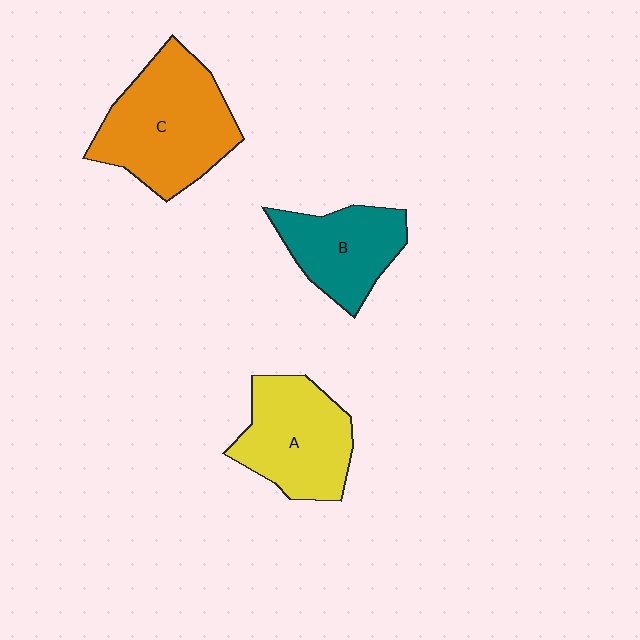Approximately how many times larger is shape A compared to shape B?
Approximately 1.2 times.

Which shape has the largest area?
Shape C (orange).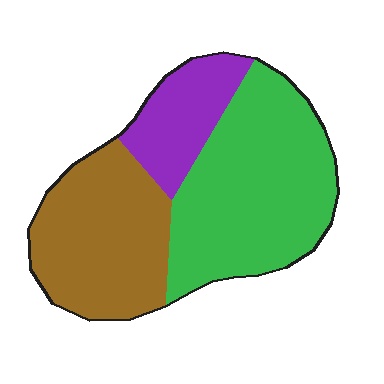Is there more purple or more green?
Green.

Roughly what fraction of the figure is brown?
Brown covers about 35% of the figure.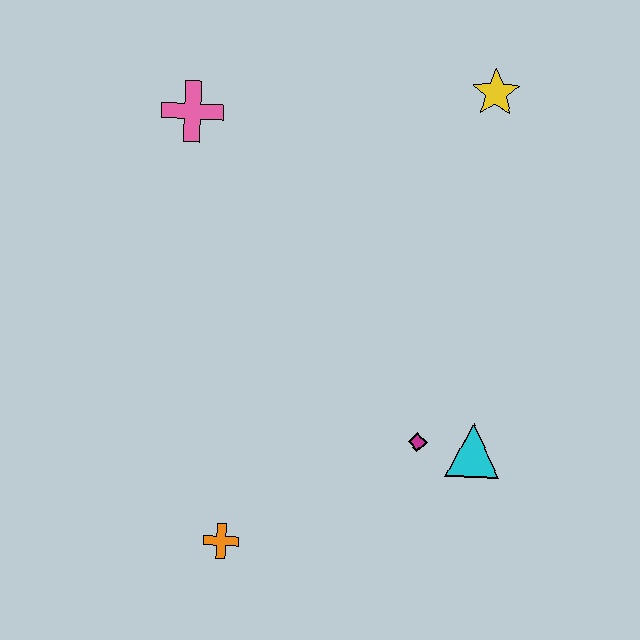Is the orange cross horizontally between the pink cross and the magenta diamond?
Yes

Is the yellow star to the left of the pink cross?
No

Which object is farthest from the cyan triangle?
The pink cross is farthest from the cyan triangle.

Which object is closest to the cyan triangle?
The magenta diamond is closest to the cyan triangle.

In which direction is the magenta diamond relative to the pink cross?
The magenta diamond is below the pink cross.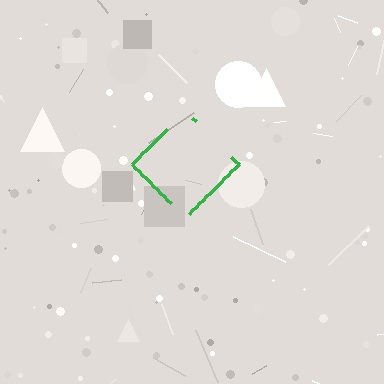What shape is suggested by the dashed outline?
The dashed outline suggests a diamond.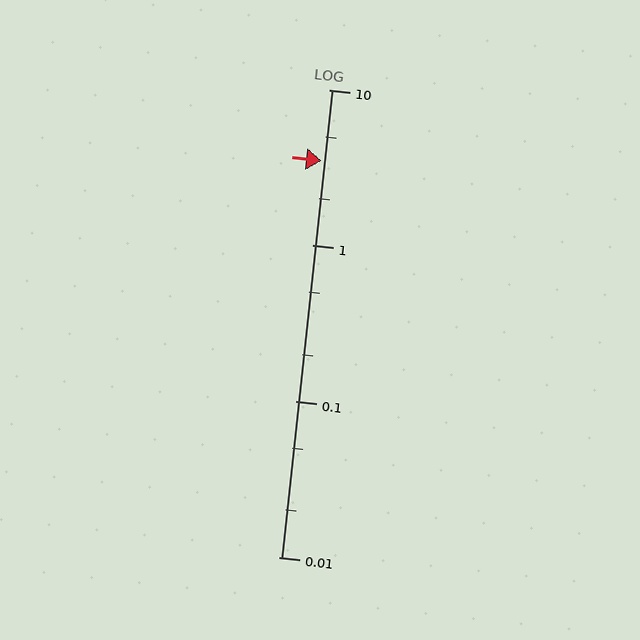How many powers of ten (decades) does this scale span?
The scale spans 3 decades, from 0.01 to 10.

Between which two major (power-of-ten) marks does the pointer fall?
The pointer is between 1 and 10.